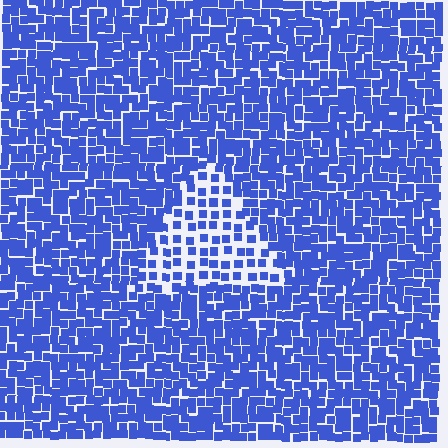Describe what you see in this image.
The image contains small blue elements arranged at two different densities. A triangle-shaped region is visible where the elements are less densely packed than the surrounding area.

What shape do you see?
I see a triangle.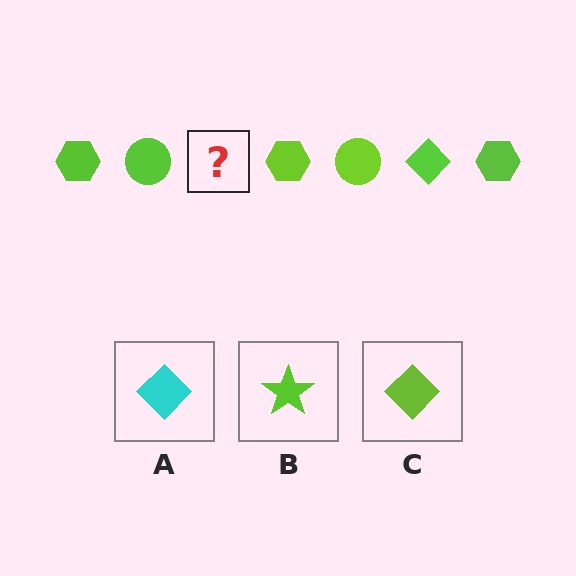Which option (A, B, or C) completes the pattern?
C.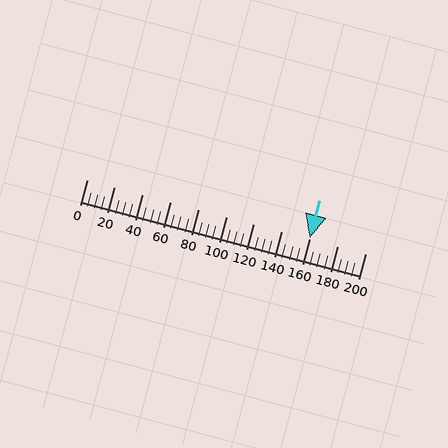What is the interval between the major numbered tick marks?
The major tick marks are spaced 20 units apart.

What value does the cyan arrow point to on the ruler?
The cyan arrow points to approximately 160.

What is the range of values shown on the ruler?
The ruler shows values from 0 to 200.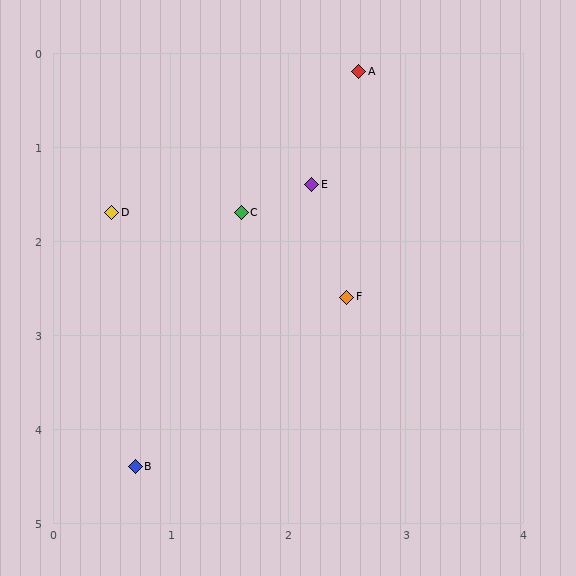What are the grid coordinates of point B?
Point B is at approximately (0.7, 4.4).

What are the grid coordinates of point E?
Point E is at approximately (2.2, 1.4).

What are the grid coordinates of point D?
Point D is at approximately (0.5, 1.7).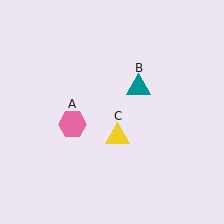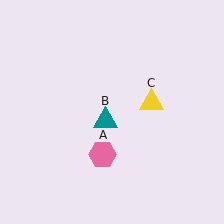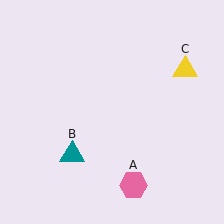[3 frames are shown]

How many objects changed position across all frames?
3 objects changed position: pink hexagon (object A), teal triangle (object B), yellow triangle (object C).